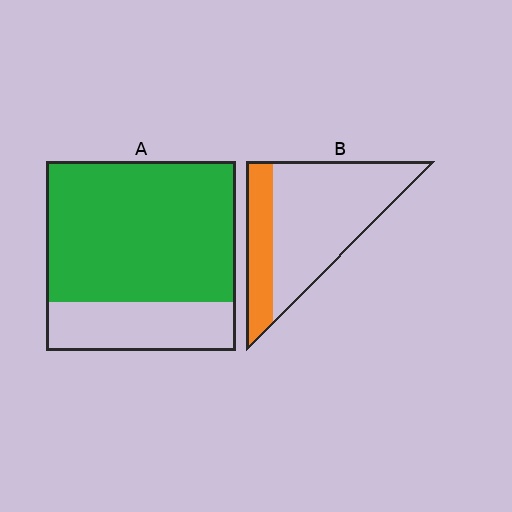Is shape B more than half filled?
No.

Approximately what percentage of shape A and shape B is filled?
A is approximately 75% and B is approximately 25%.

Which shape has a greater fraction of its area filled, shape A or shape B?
Shape A.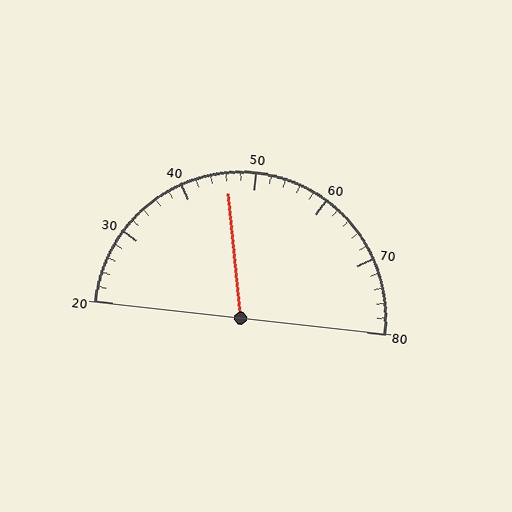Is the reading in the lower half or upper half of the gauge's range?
The reading is in the lower half of the range (20 to 80).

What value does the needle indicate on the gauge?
The needle indicates approximately 46.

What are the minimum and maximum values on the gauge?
The gauge ranges from 20 to 80.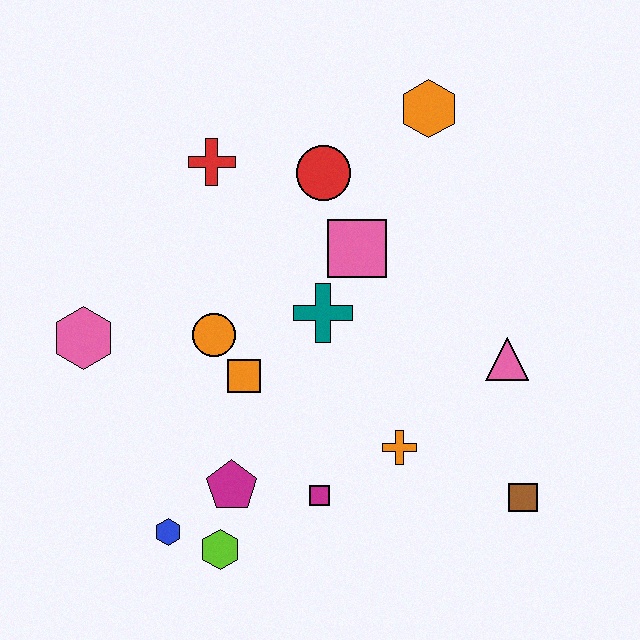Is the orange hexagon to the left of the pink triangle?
Yes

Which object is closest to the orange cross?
The magenta square is closest to the orange cross.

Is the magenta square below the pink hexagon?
Yes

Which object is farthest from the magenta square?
The orange hexagon is farthest from the magenta square.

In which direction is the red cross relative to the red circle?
The red cross is to the left of the red circle.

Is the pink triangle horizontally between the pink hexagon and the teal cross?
No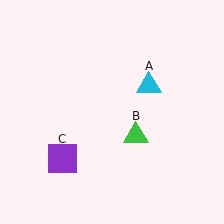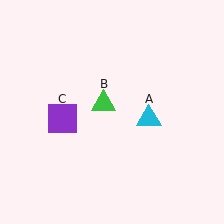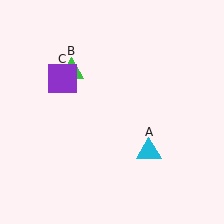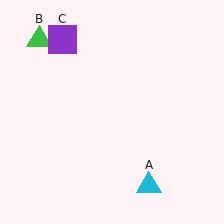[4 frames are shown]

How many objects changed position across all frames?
3 objects changed position: cyan triangle (object A), green triangle (object B), purple square (object C).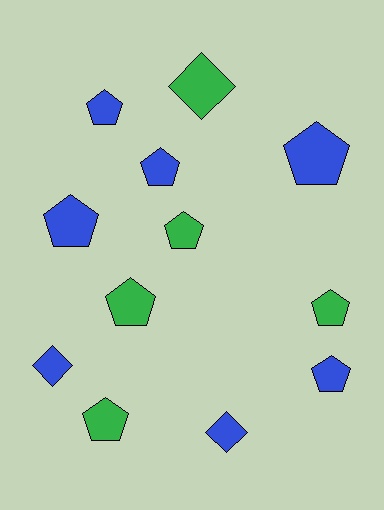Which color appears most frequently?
Blue, with 7 objects.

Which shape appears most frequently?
Pentagon, with 9 objects.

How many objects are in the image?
There are 12 objects.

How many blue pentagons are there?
There are 5 blue pentagons.